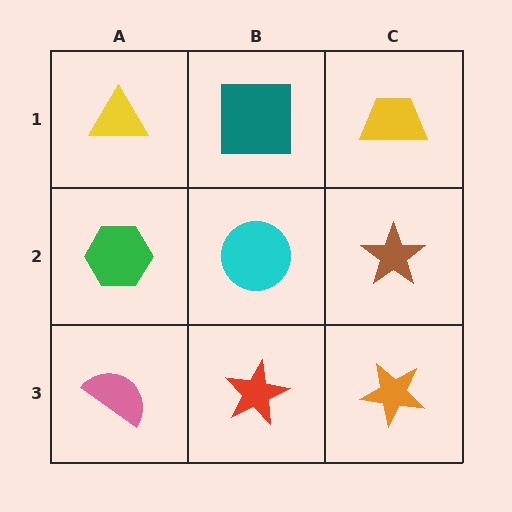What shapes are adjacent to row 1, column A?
A green hexagon (row 2, column A), a teal square (row 1, column B).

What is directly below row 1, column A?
A green hexagon.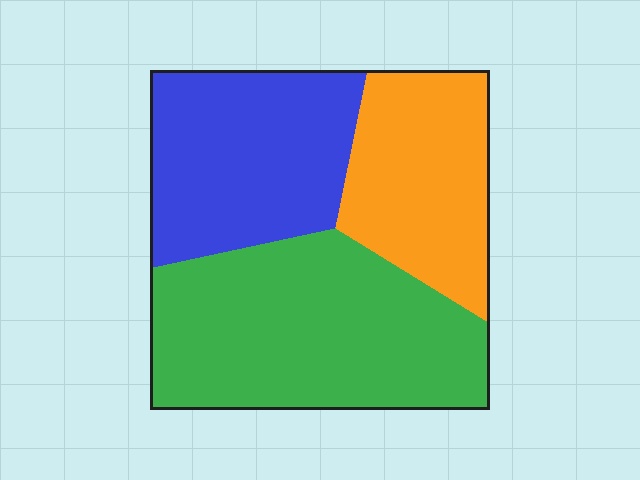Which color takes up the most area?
Green, at roughly 45%.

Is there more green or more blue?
Green.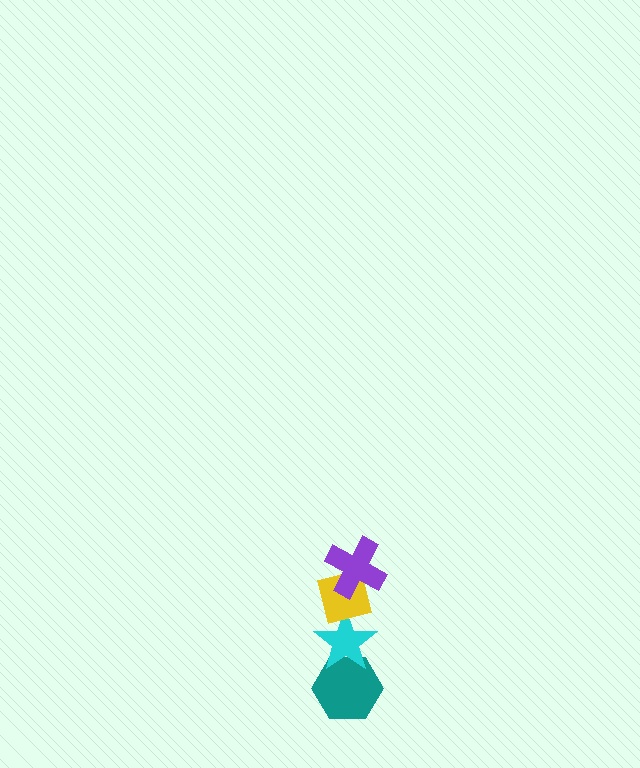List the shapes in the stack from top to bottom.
From top to bottom: the purple cross, the yellow square, the cyan star, the teal hexagon.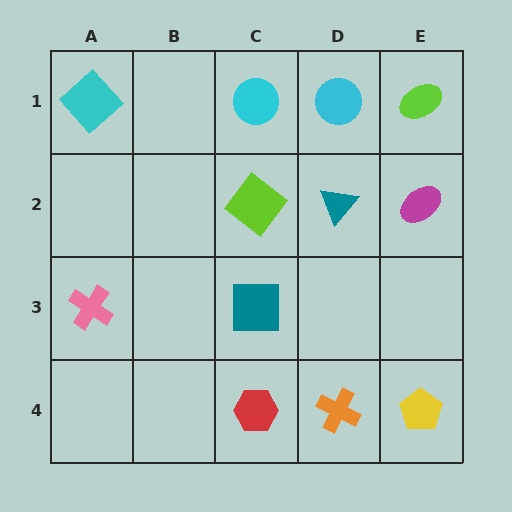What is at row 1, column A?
A cyan diamond.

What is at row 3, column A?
A pink cross.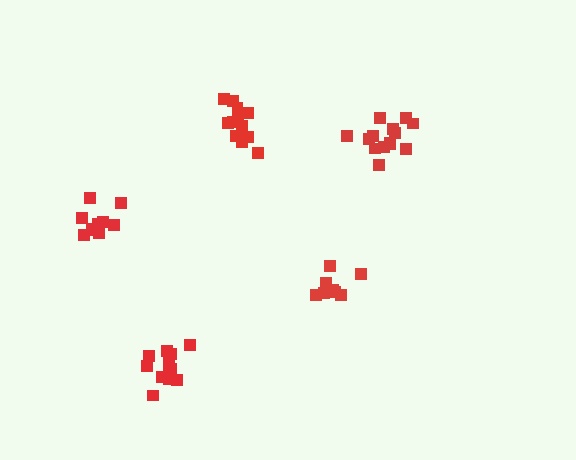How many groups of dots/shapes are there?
There are 5 groups.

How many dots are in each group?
Group 1: 14 dots, Group 2: 10 dots, Group 3: 12 dots, Group 4: 12 dots, Group 5: 8 dots (56 total).